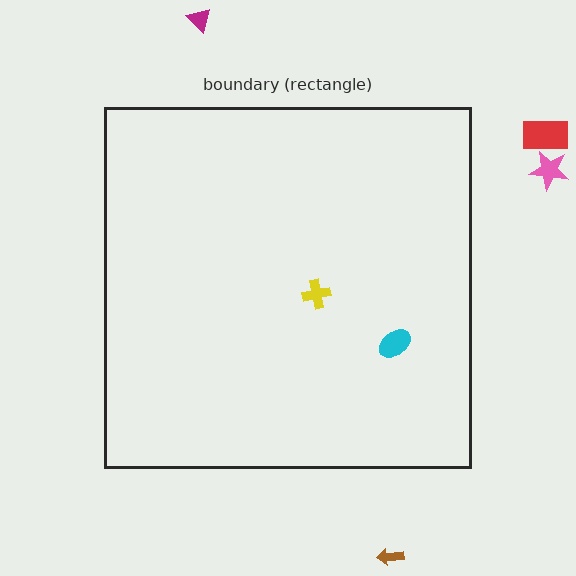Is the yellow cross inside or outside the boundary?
Inside.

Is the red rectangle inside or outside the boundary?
Outside.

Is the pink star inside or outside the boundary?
Outside.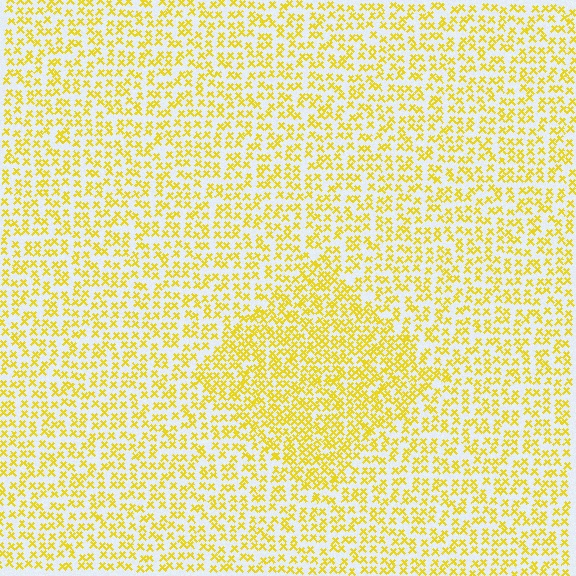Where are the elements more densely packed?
The elements are more densely packed inside the diamond boundary.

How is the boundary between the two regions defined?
The boundary is defined by a change in element density (approximately 1.6x ratio). All elements are the same color, size, and shape.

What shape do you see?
I see a diamond.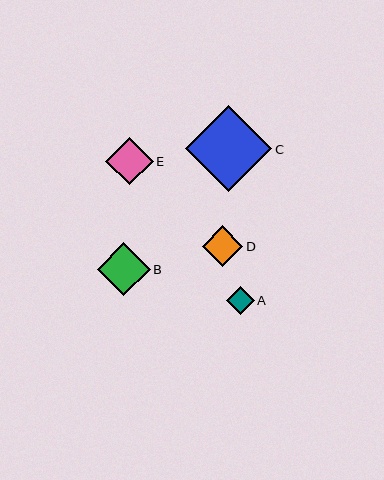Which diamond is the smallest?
Diamond A is the smallest with a size of approximately 28 pixels.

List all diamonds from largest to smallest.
From largest to smallest: C, B, E, D, A.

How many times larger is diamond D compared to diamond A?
Diamond D is approximately 1.5 times the size of diamond A.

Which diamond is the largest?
Diamond C is the largest with a size of approximately 86 pixels.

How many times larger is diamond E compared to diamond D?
Diamond E is approximately 1.2 times the size of diamond D.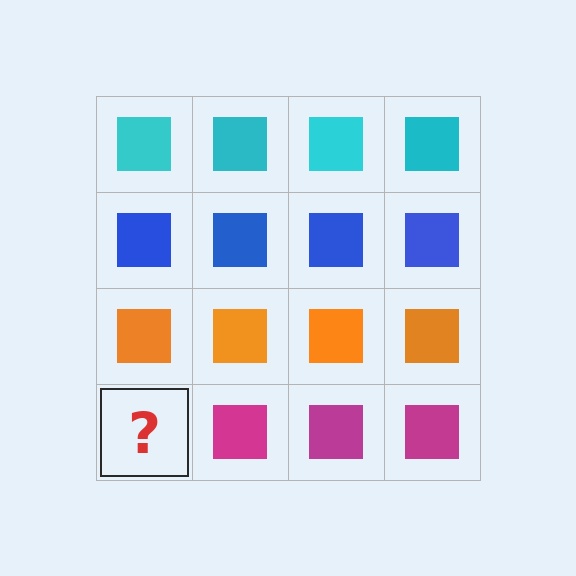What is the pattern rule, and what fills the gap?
The rule is that each row has a consistent color. The gap should be filled with a magenta square.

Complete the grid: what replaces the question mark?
The question mark should be replaced with a magenta square.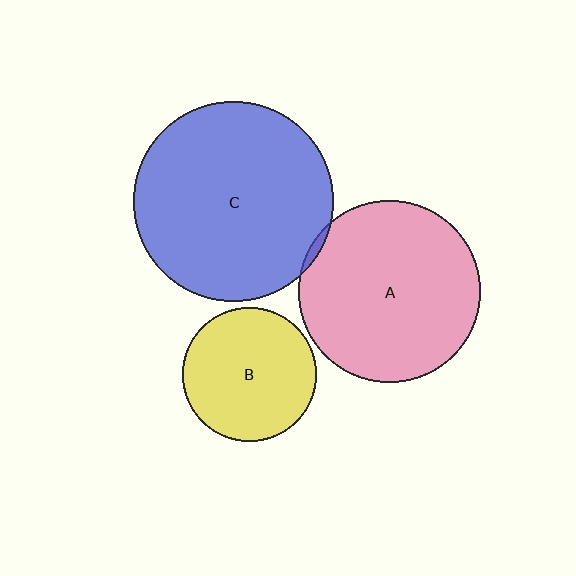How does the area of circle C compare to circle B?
Approximately 2.2 times.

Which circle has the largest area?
Circle C (blue).